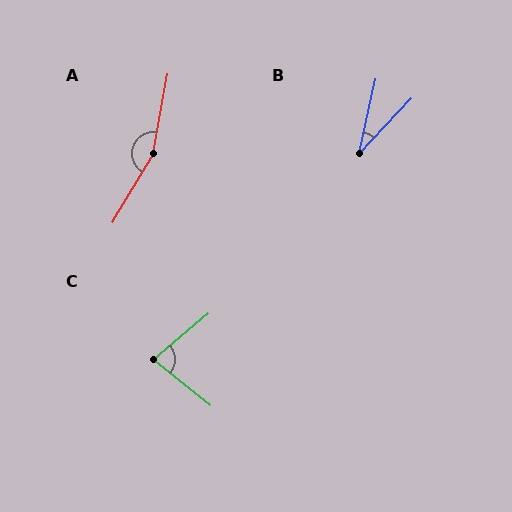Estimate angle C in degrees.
Approximately 79 degrees.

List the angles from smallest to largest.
B (30°), C (79°), A (159°).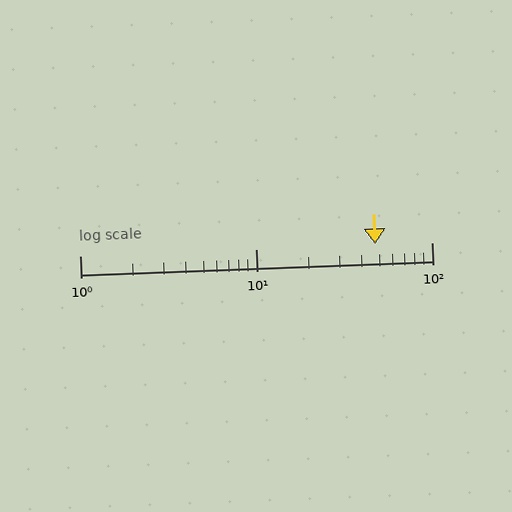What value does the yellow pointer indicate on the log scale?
The pointer indicates approximately 48.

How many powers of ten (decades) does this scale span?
The scale spans 2 decades, from 1 to 100.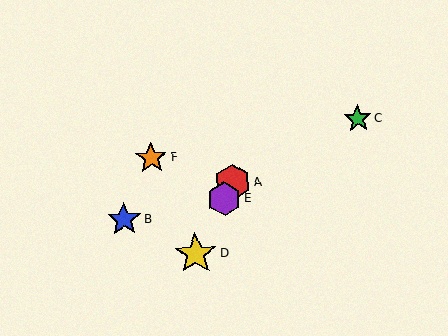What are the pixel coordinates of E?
Object E is at (224, 199).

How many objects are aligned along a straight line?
3 objects (A, D, E) are aligned along a straight line.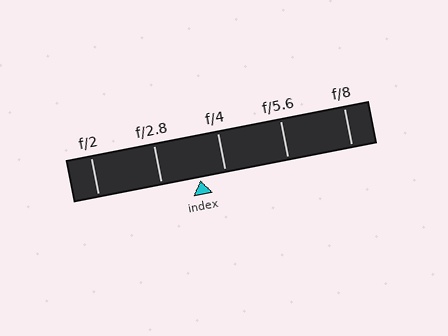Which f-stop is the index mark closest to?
The index mark is closest to f/4.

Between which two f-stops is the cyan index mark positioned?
The index mark is between f/2.8 and f/4.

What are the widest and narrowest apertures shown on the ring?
The widest aperture shown is f/2 and the narrowest is f/8.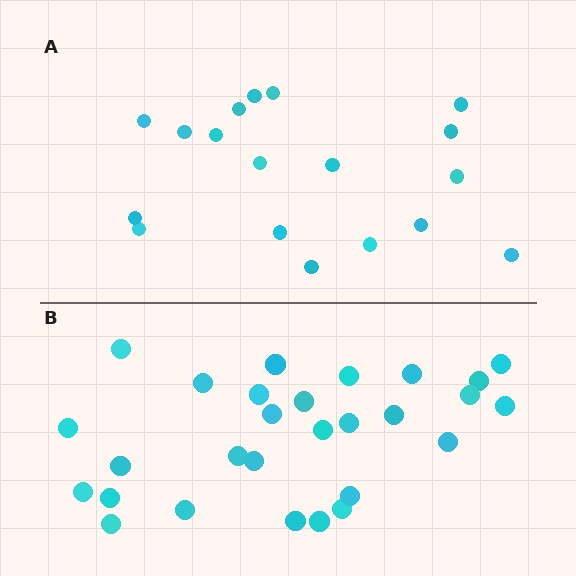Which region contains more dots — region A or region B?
Region B (the bottom region) has more dots.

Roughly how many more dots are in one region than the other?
Region B has roughly 10 or so more dots than region A.